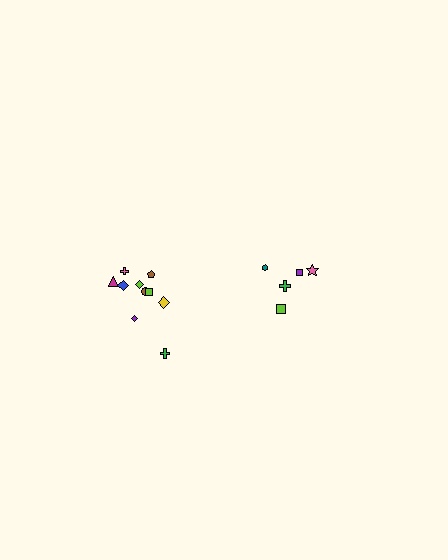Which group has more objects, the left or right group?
The left group.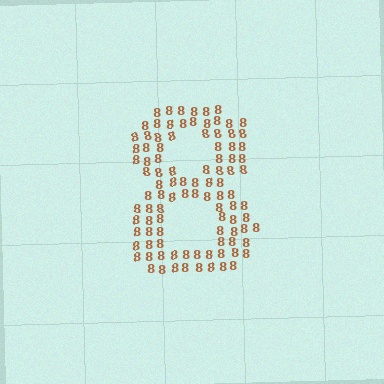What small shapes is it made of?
It is made of small digit 8's.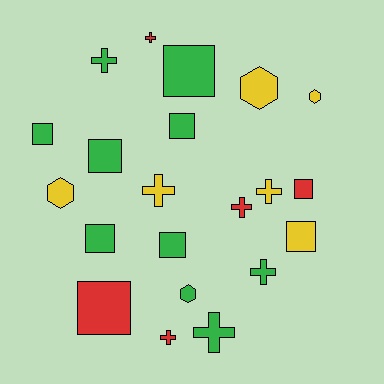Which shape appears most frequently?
Square, with 9 objects.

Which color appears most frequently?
Green, with 10 objects.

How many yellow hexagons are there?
There are 3 yellow hexagons.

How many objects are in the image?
There are 21 objects.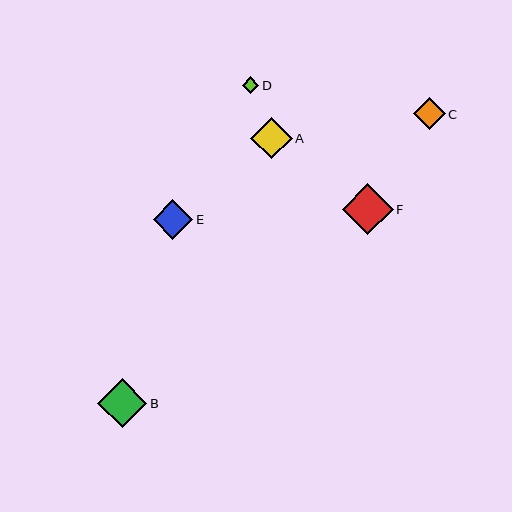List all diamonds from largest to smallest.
From largest to smallest: F, B, A, E, C, D.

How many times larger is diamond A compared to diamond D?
Diamond A is approximately 2.5 times the size of diamond D.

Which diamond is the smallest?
Diamond D is the smallest with a size of approximately 16 pixels.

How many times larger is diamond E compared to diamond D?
Diamond E is approximately 2.4 times the size of diamond D.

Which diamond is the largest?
Diamond F is the largest with a size of approximately 51 pixels.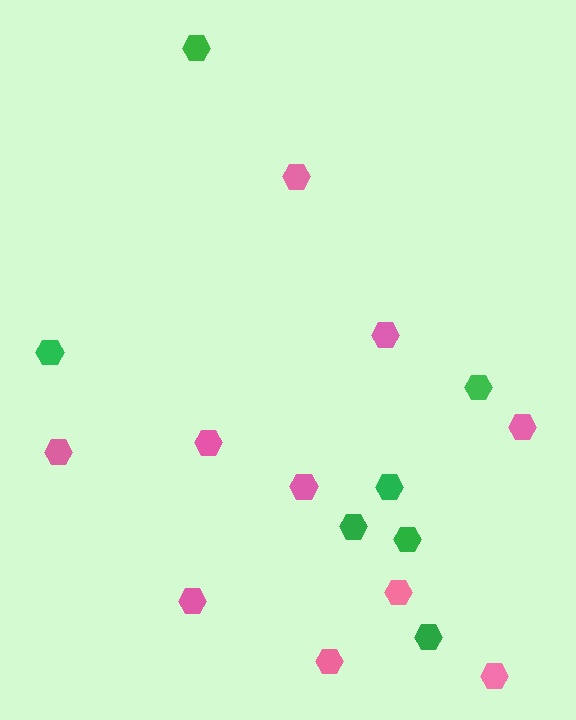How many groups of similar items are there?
There are 2 groups: one group of pink hexagons (10) and one group of green hexagons (7).